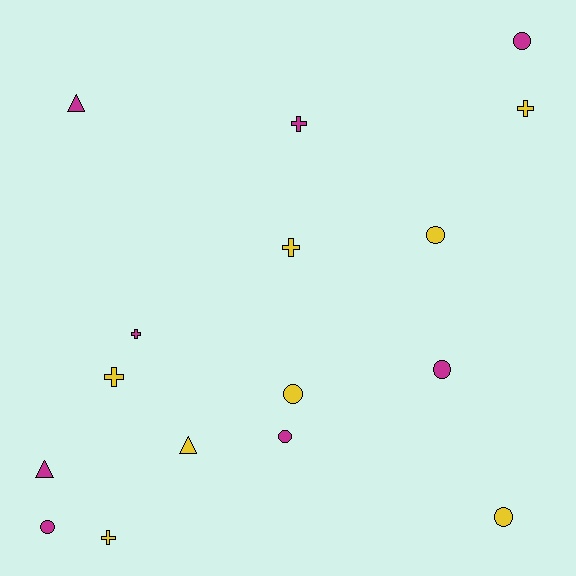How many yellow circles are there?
There are 3 yellow circles.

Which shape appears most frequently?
Circle, with 7 objects.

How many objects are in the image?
There are 16 objects.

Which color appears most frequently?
Magenta, with 8 objects.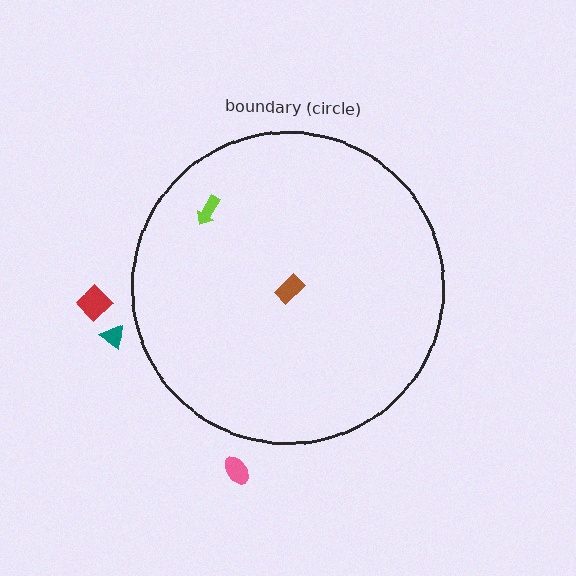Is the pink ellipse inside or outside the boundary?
Outside.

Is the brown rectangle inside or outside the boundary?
Inside.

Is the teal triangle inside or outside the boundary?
Outside.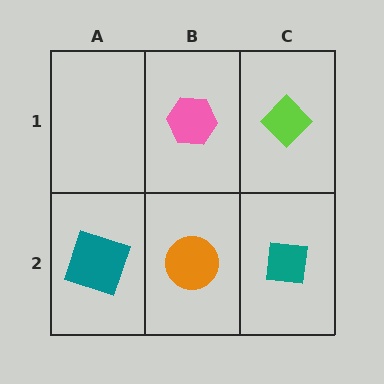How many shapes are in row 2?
3 shapes.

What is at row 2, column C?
A teal square.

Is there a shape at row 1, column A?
No, that cell is empty.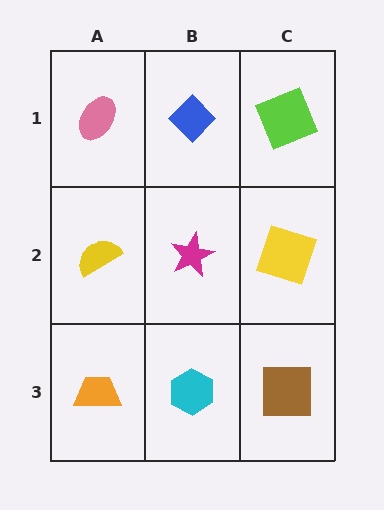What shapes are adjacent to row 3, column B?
A magenta star (row 2, column B), an orange trapezoid (row 3, column A), a brown square (row 3, column C).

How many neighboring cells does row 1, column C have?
2.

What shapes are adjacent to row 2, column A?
A pink ellipse (row 1, column A), an orange trapezoid (row 3, column A), a magenta star (row 2, column B).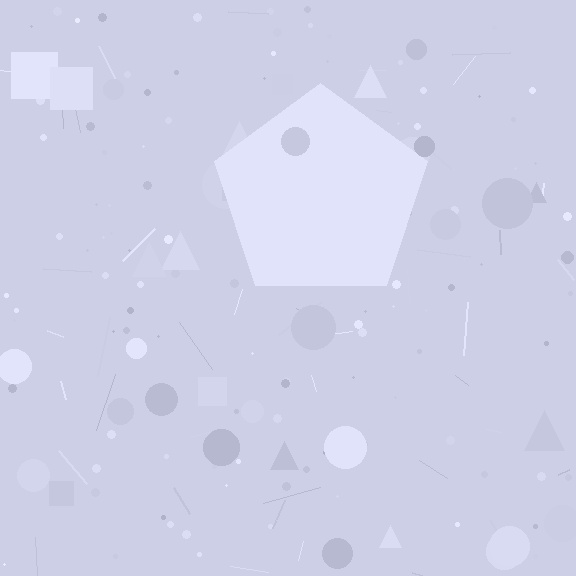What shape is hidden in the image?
A pentagon is hidden in the image.